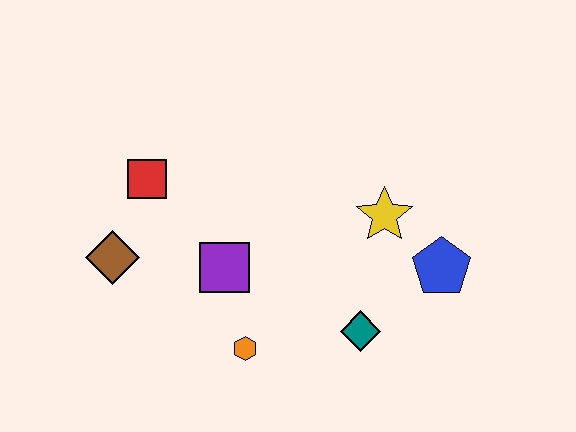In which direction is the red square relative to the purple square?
The red square is above the purple square.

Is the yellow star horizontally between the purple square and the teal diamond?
No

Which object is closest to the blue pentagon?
The yellow star is closest to the blue pentagon.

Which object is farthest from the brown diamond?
The blue pentagon is farthest from the brown diamond.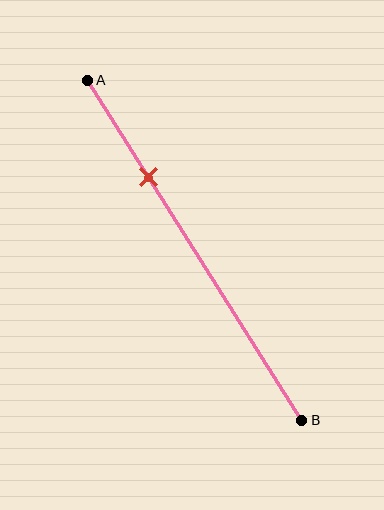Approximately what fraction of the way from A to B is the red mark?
The red mark is approximately 30% of the way from A to B.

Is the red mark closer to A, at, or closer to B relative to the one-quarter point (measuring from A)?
The red mark is closer to point B than the one-quarter point of segment AB.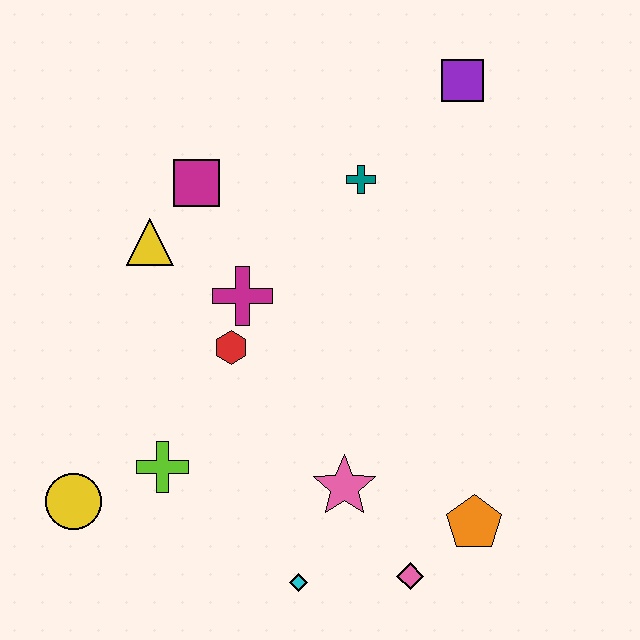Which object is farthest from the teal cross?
The yellow circle is farthest from the teal cross.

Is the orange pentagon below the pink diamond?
No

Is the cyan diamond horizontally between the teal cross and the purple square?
No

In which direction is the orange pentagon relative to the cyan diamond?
The orange pentagon is to the right of the cyan diamond.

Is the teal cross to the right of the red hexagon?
Yes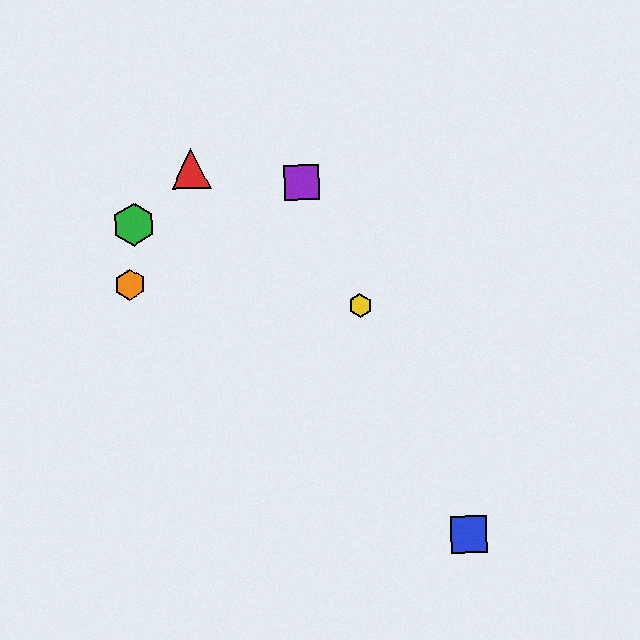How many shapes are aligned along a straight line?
3 shapes (the blue square, the yellow hexagon, the purple square) are aligned along a straight line.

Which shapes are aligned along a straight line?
The blue square, the yellow hexagon, the purple square are aligned along a straight line.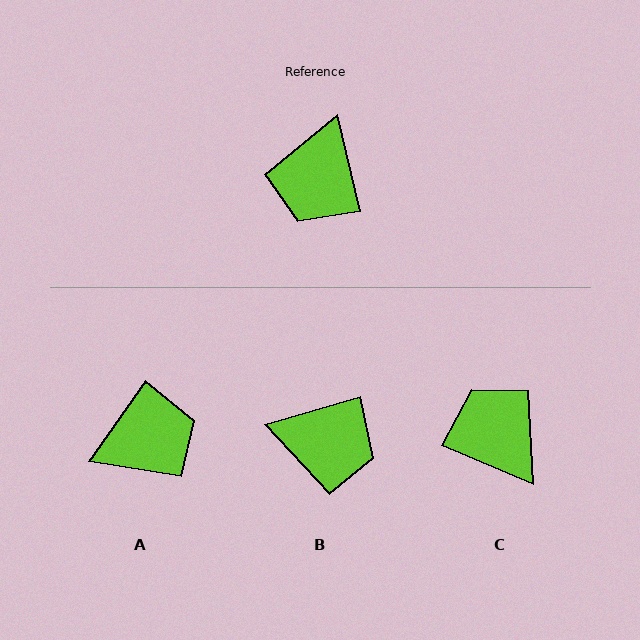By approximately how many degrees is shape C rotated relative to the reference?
Approximately 127 degrees clockwise.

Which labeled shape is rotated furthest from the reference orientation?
A, about 132 degrees away.